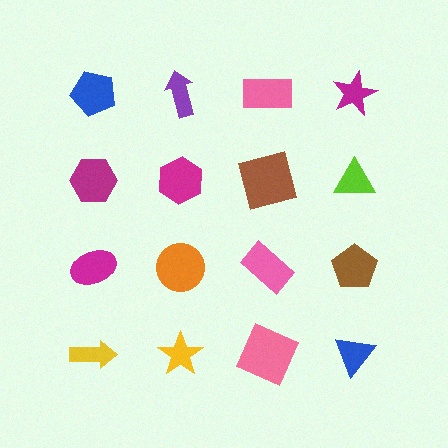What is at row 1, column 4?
A magenta star.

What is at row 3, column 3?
A pink rectangle.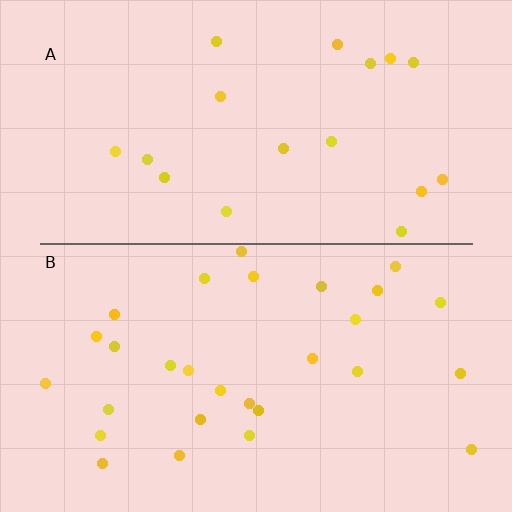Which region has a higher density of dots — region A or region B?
B (the bottom).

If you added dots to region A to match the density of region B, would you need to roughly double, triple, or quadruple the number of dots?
Approximately double.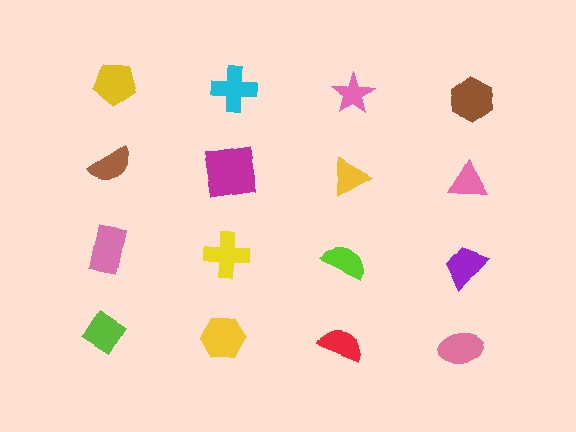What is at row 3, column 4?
A purple trapezoid.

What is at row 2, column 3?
A yellow triangle.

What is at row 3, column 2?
A yellow cross.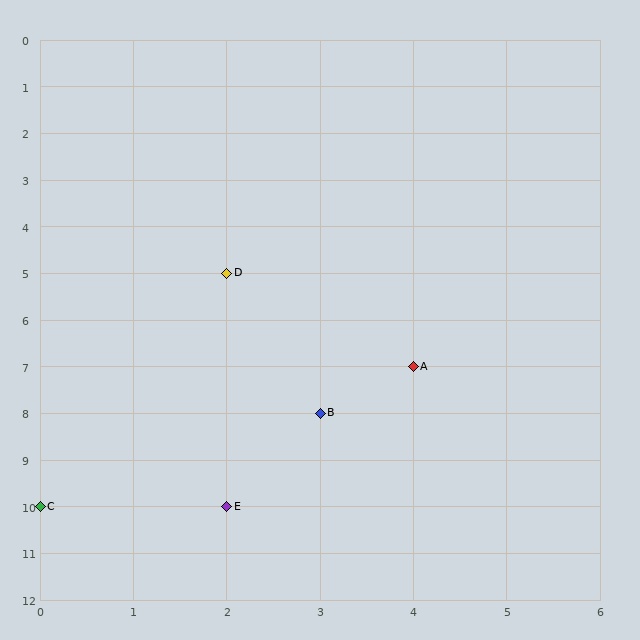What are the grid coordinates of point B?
Point B is at grid coordinates (3, 8).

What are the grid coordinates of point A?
Point A is at grid coordinates (4, 7).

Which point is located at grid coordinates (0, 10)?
Point C is at (0, 10).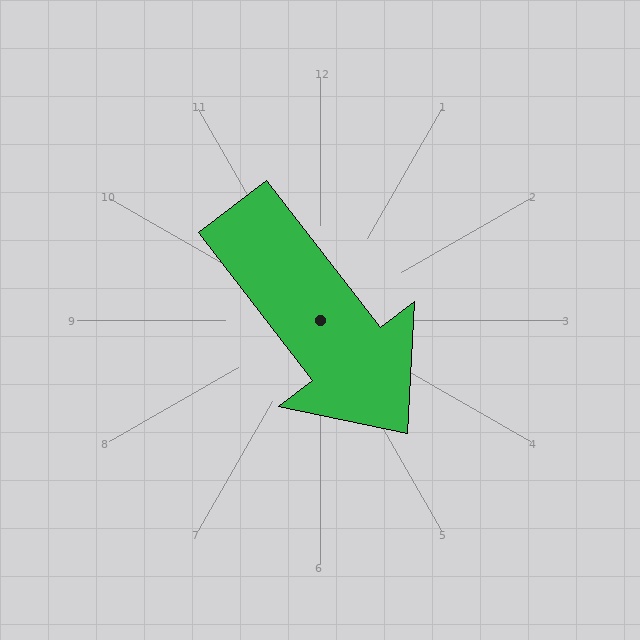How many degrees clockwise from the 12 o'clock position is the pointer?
Approximately 142 degrees.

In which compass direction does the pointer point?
Southeast.